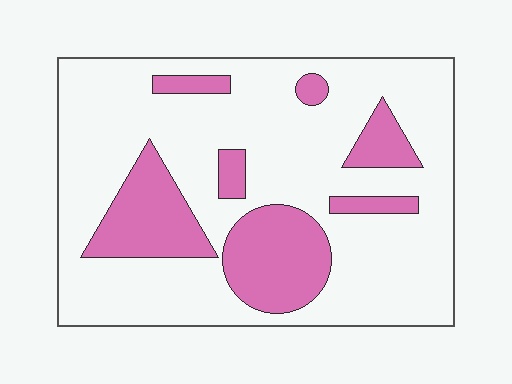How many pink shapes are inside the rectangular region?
7.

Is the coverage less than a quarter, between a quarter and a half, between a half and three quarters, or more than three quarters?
Less than a quarter.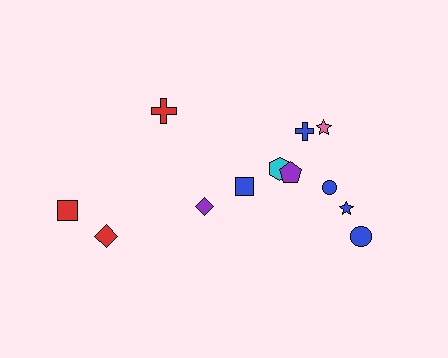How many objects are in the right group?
There are 8 objects.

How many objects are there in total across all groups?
There are 12 objects.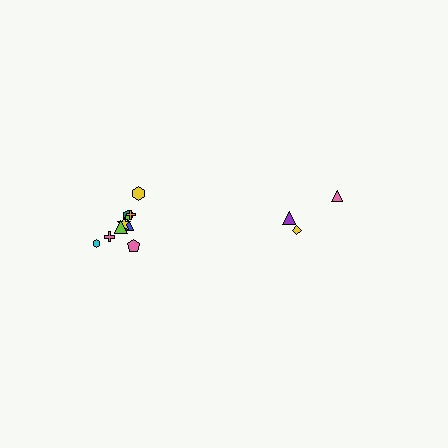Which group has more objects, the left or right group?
The left group.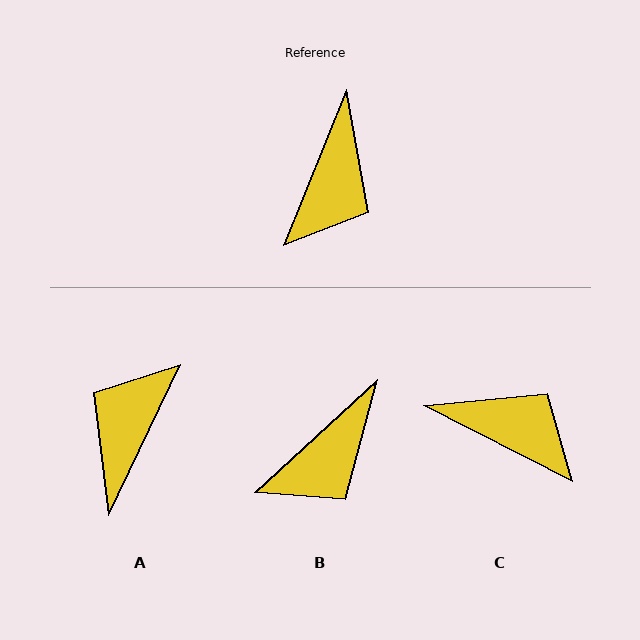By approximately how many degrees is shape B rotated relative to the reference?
Approximately 25 degrees clockwise.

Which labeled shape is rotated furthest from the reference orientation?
A, about 177 degrees away.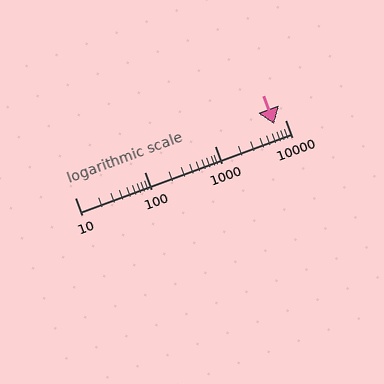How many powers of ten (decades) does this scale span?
The scale spans 3 decades, from 10 to 10000.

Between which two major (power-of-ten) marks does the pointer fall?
The pointer is between 1000 and 10000.